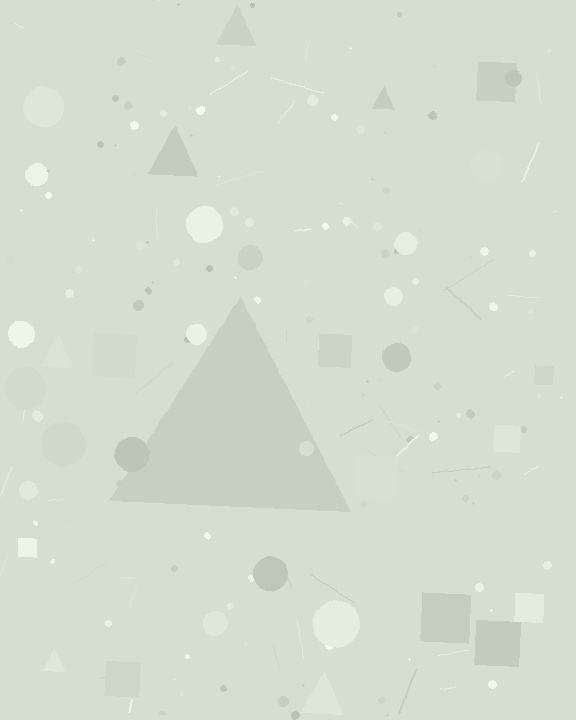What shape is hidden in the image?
A triangle is hidden in the image.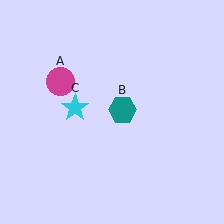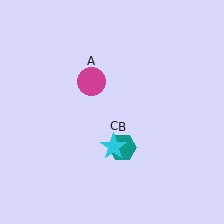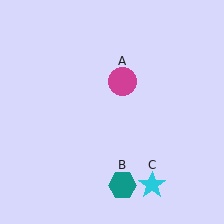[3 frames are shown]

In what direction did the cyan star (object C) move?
The cyan star (object C) moved down and to the right.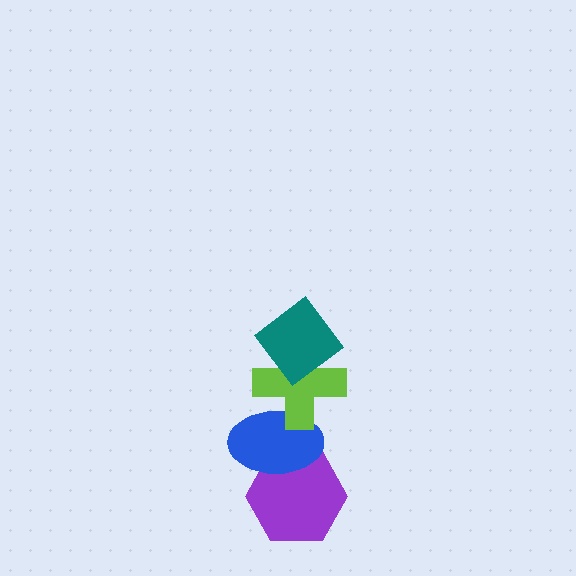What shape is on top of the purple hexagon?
The blue ellipse is on top of the purple hexagon.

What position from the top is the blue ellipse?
The blue ellipse is 3rd from the top.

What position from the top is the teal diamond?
The teal diamond is 1st from the top.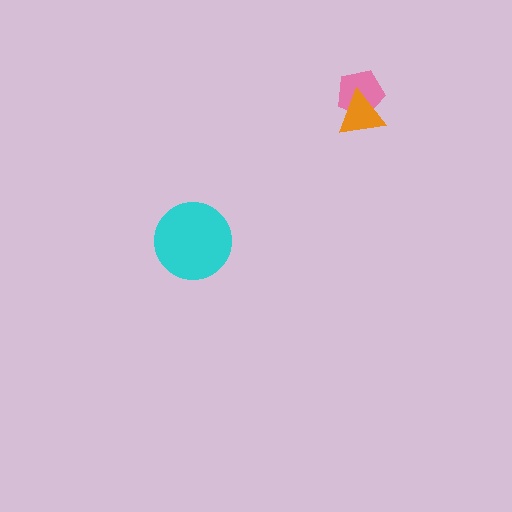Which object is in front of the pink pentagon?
The orange triangle is in front of the pink pentagon.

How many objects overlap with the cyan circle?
0 objects overlap with the cyan circle.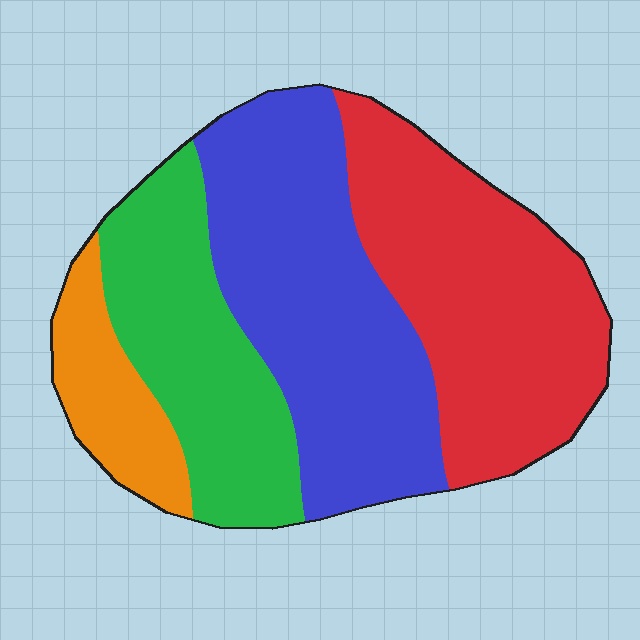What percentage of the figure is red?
Red covers 33% of the figure.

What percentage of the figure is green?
Green takes up about one quarter (1/4) of the figure.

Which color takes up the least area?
Orange, at roughly 10%.